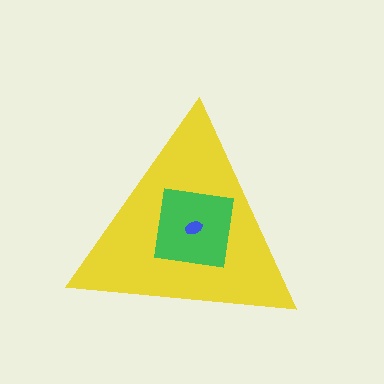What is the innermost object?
The blue ellipse.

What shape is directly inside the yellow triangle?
The green square.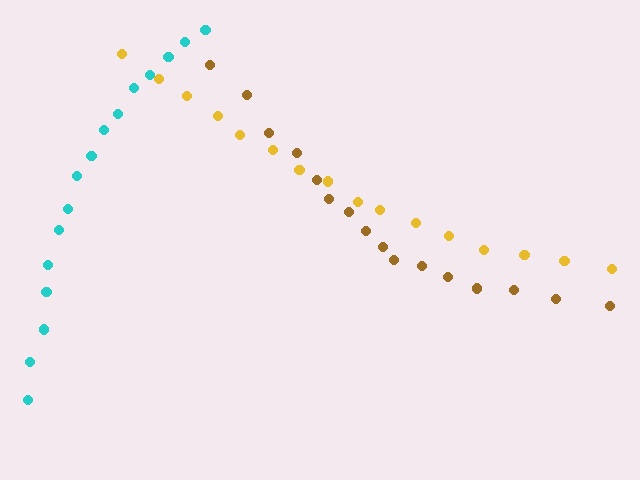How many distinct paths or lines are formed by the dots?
There are 3 distinct paths.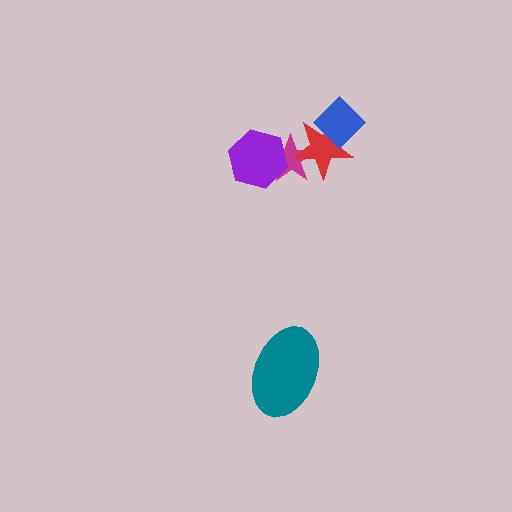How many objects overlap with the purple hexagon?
1 object overlaps with the purple hexagon.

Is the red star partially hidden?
Yes, it is partially covered by another shape.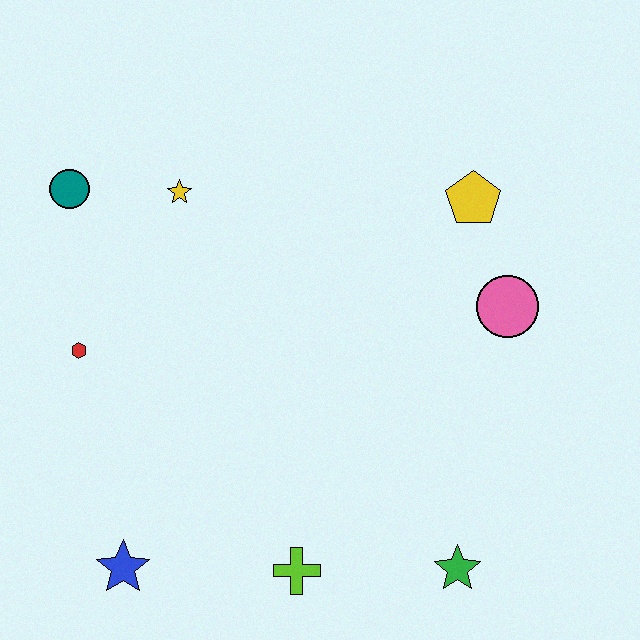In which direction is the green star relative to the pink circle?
The green star is below the pink circle.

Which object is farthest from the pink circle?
The blue star is farthest from the pink circle.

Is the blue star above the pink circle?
No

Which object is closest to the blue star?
The lime cross is closest to the blue star.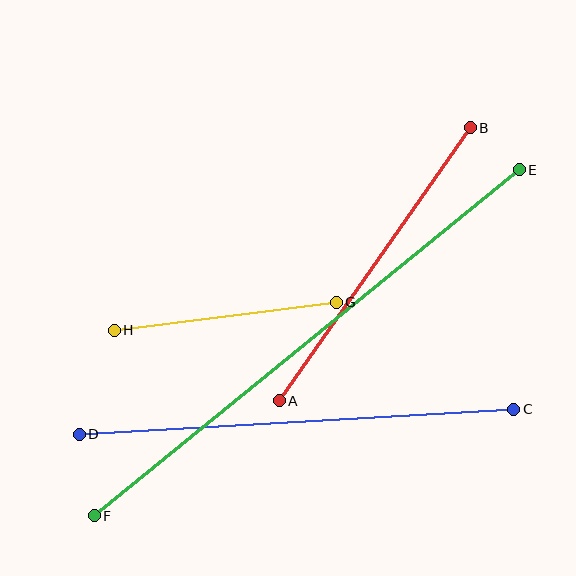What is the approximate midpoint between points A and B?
The midpoint is at approximately (375, 264) pixels.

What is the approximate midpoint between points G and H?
The midpoint is at approximately (225, 316) pixels.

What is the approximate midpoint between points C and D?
The midpoint is at approximately (297, 422) pixels.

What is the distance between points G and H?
The distance is approximately 224 pixels.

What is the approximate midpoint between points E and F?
The midpoint is at approximately (307, 343) pixels.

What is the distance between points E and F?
The distance is approximately 548 pixels.